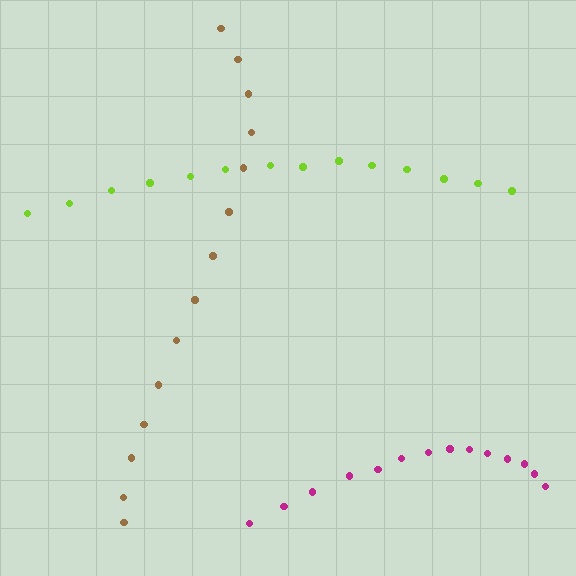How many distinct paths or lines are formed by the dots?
There are 3 distinct paths.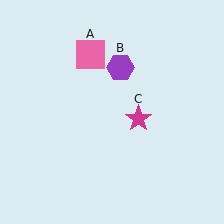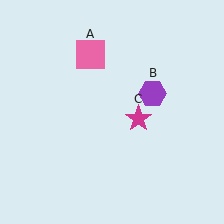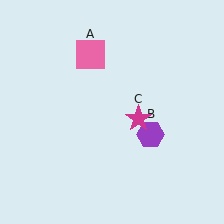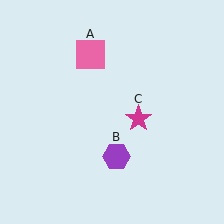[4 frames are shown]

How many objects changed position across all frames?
1 object changed position: purple hexagon (object B).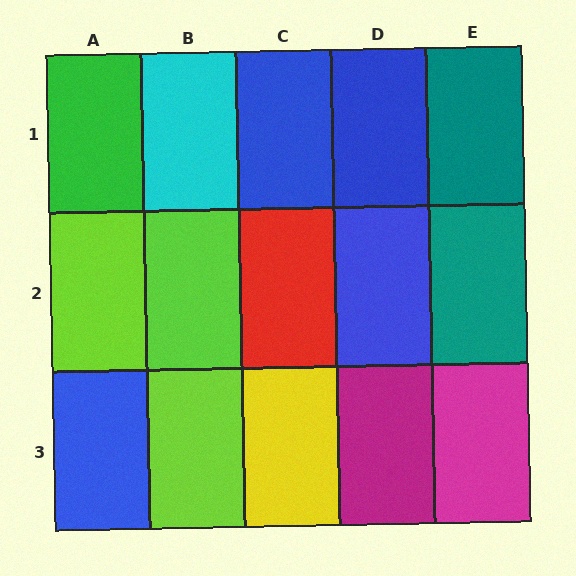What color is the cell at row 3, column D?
Magenta.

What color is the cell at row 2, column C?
Red.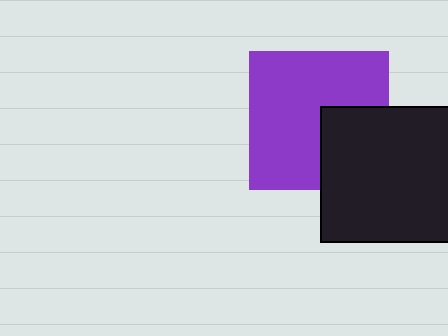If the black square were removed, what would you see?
You would see the complete purple square.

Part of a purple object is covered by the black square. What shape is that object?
It is a square.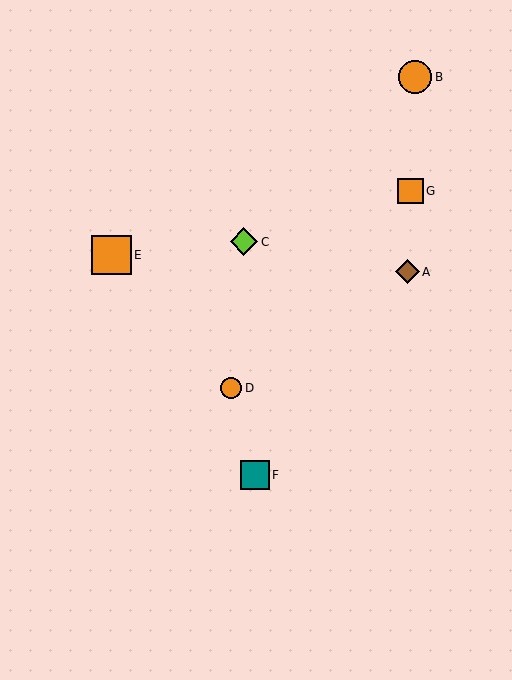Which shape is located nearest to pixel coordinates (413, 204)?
The orange square (labeled G) at (411, 191) is nearest to that location.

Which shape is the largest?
The orange square (labeled E) is the largest.